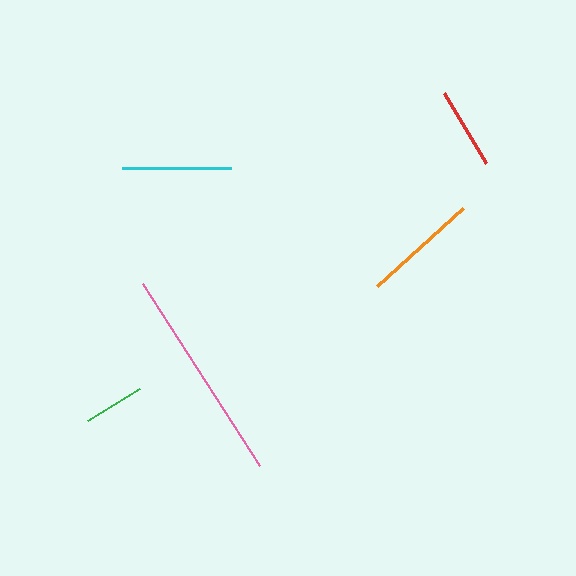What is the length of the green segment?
The green segment is approximately 61 pixels long.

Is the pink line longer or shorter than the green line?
The pink line is longer than the green line.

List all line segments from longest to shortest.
From longest to shortest: pink, orange, cyan, red, green.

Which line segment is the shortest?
The green line is the shortest at approximately 61 pixels.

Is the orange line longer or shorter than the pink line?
The pink line is longer than the orange line.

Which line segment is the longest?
The pink line is the longest at approximately 216 pixels.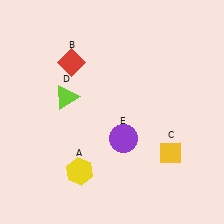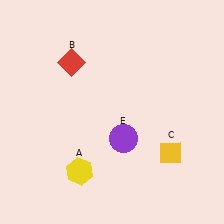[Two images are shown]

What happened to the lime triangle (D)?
The lime triangle (D) was removed in Image 2. It was in the top-left area of Image 1.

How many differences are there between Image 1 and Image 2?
There is 1 difference between the two images.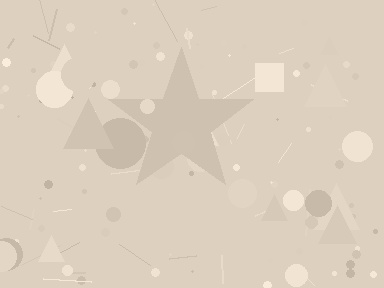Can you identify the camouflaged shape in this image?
The camouflaged shape is a star.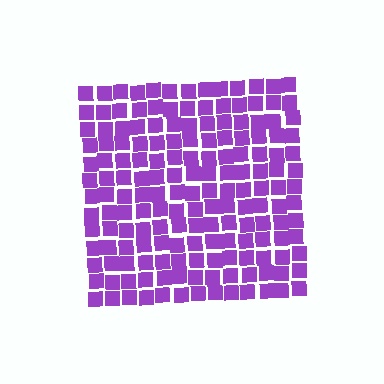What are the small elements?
The small elements are squares.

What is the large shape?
The large shape is a square.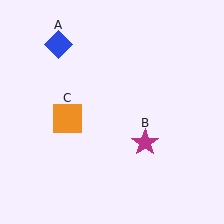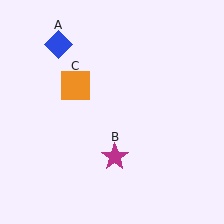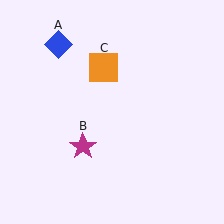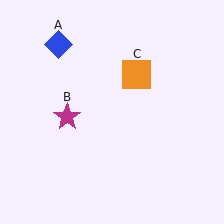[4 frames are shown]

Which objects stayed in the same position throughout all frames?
Blue diamond (object A) remained stationary.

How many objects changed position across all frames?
2 objects changed position: magenta star (object B), orange square (object C).